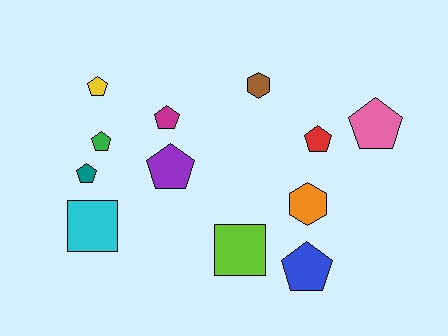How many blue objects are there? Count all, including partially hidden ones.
There is 1 blue object.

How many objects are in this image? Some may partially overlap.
There are 12 objects.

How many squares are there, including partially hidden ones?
There are 2 squares.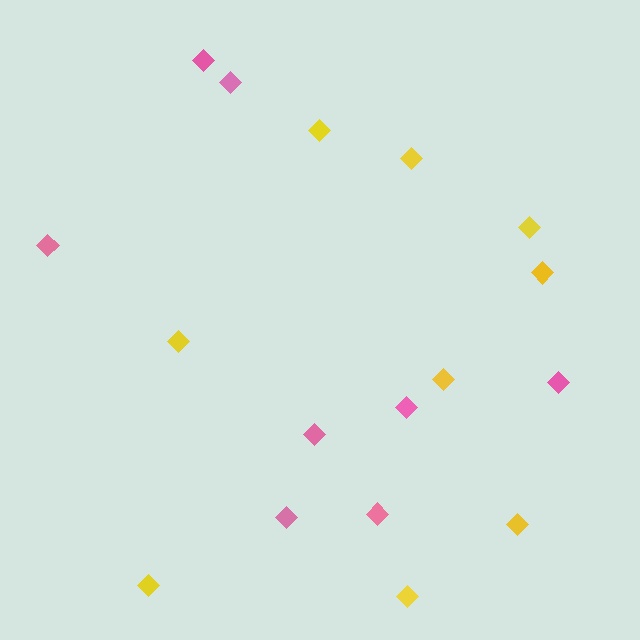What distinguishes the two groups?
There are 2 groups: one group of pink diamonds (8) and one group of yellow diamonds (9).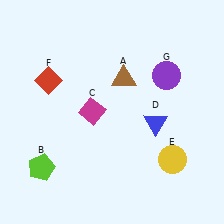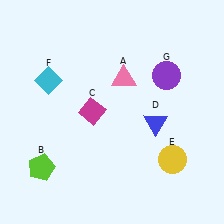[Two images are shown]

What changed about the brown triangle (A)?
In Image 1, A is brown. In Image 2, it changed to pink.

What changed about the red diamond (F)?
In Image 1, F is red. In Image 2, it changed to cyan.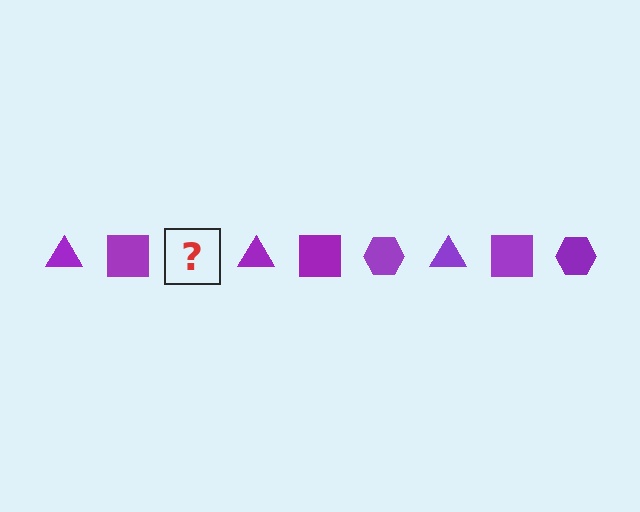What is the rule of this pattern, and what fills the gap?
The rule is that the pattern cycles through triangle, square, hexagon shapes in purple. The gap should be filled with a purple hexagon.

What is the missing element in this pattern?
The missing element is a purple hexagon.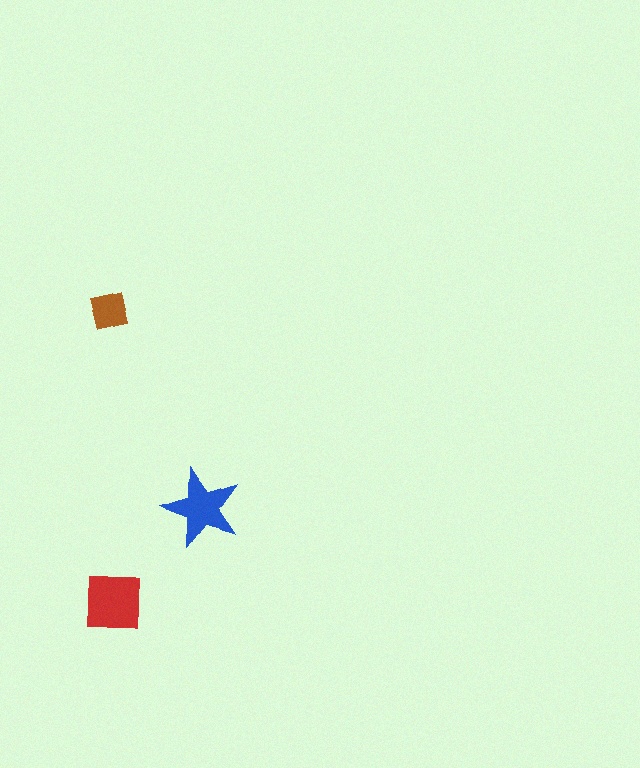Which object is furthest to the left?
The brown square is leftmost.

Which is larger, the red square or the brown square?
The red square.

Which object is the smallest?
The brown square.